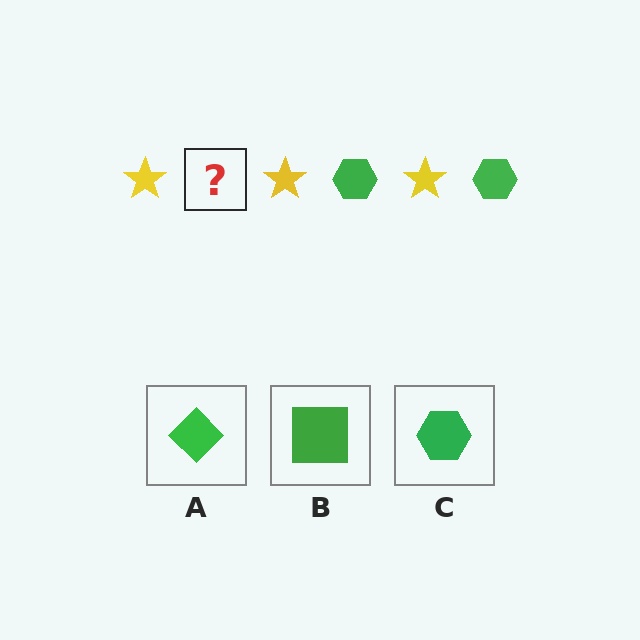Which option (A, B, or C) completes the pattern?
C.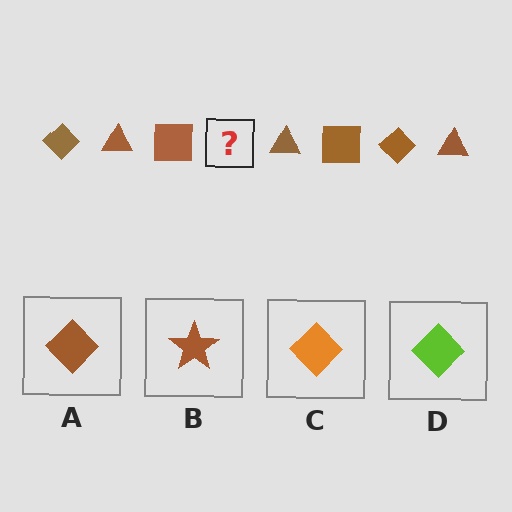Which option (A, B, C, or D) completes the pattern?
A.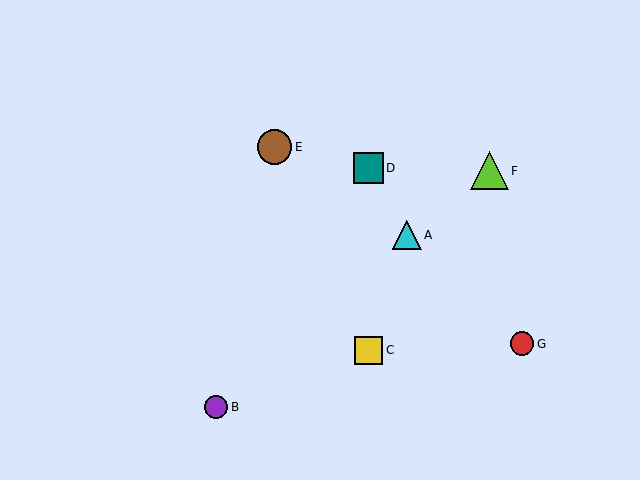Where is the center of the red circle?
The center of the red circle is at (522, 344).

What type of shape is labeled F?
Shape F is a lime triangle.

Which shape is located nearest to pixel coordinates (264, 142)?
The brown circle (labeled E) at (275, 147) is nearest to that location.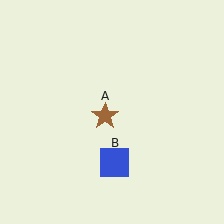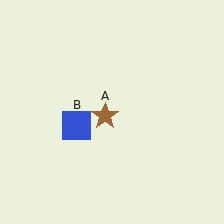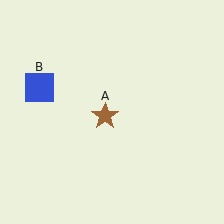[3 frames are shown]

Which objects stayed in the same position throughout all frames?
Brown star (object A) remained stationary.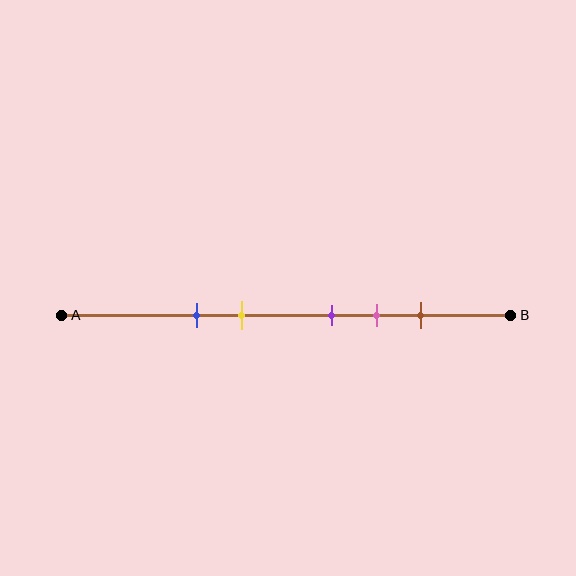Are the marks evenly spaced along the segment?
No, the marks are not evenly spaced.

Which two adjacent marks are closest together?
The purple and pink marks are the closest adjacent pair.